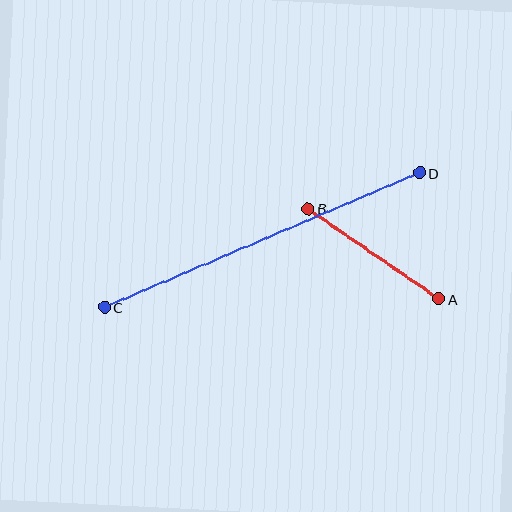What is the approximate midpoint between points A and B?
The midpoint is at approximately (373, 254) pixels.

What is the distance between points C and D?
The distance is approximately 343 pixels.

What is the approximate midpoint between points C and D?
The midpoint is at approximately (262, 240) pixels.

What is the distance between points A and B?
The distance is approximately 159 pixels.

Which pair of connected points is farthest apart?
Points C and D are farthest apart.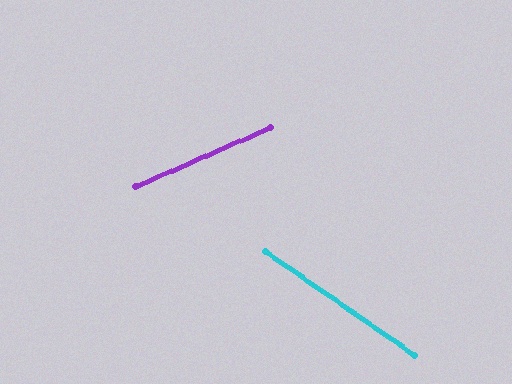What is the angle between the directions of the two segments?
Approximately 59 degrees.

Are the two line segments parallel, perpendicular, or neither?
Neither parallel nor perpendicular — they differ by about 59°.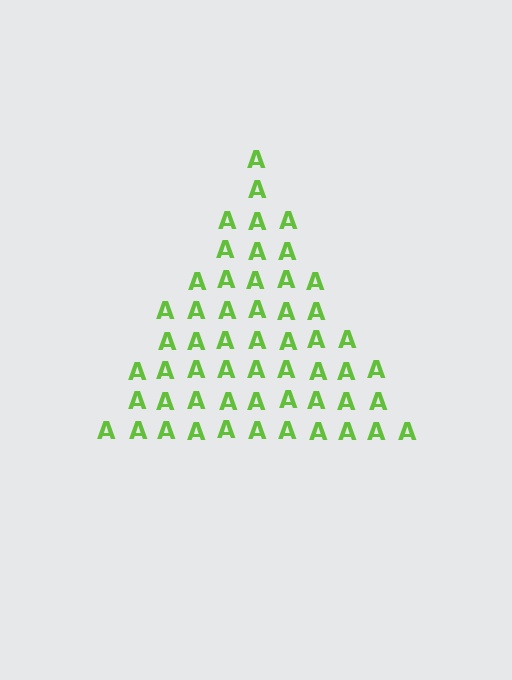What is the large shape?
The large shape is a triangle.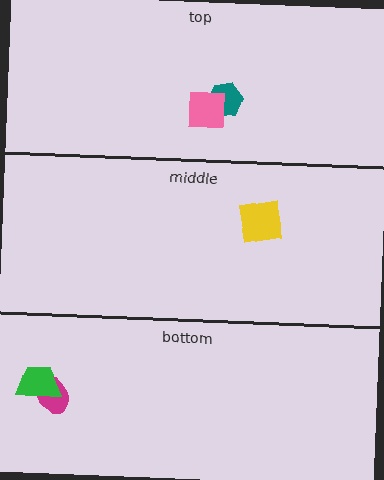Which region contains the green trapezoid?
The bottom region.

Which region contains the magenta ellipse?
The bottom region.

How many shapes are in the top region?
2.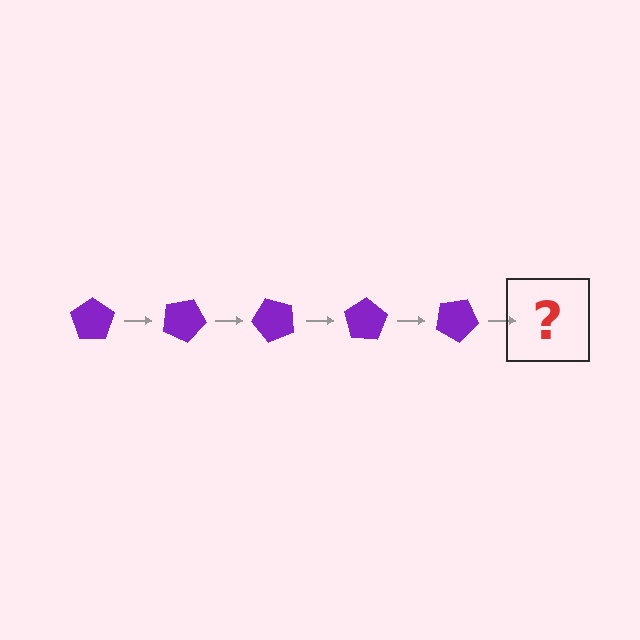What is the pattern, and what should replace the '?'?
The pattern is that the pentagon rotates 25 degrees each step. The '?' should be a purple pentagon rotated 125 degrees.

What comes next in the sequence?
The next element should be a purple pentagon rotated 125 degrees.